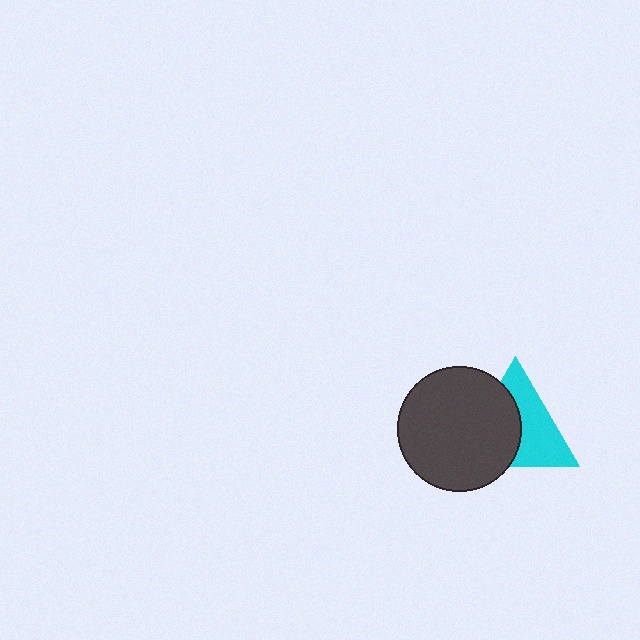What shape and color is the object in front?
The object in front is a dark gray circle.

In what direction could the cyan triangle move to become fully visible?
The cyan triangle could move right. That would shift it out from behind the dark gray circle entirely.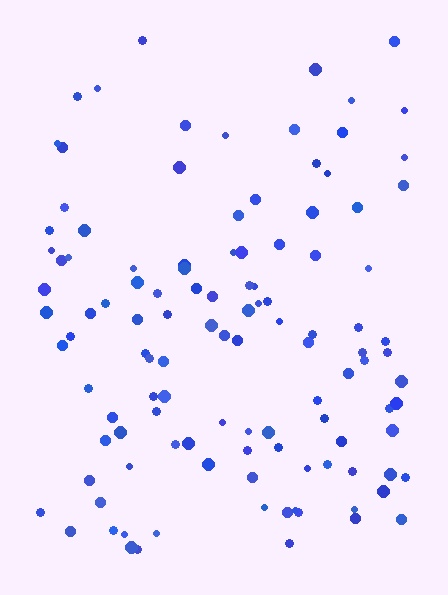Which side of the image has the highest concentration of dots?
The bottom.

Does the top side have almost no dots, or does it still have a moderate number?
Still a moderate number, just noticeably fewer than the bottom.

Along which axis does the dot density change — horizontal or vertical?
Vertical.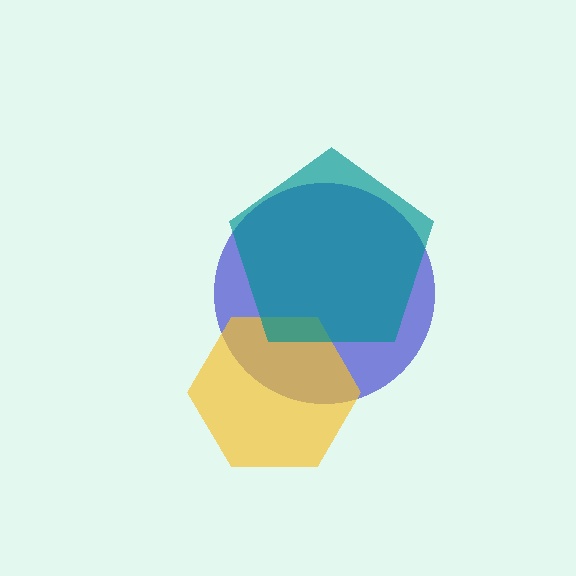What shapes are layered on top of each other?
The layered shapes are: a blue circle, a yellow hexagon, a teal pentagon.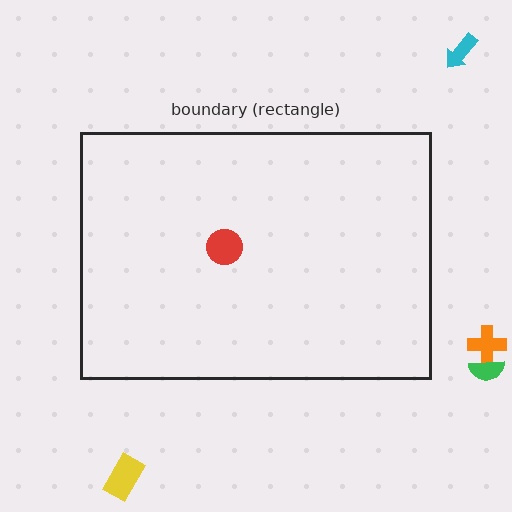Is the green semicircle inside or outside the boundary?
Outside.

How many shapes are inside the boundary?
1 inside, 4 outside.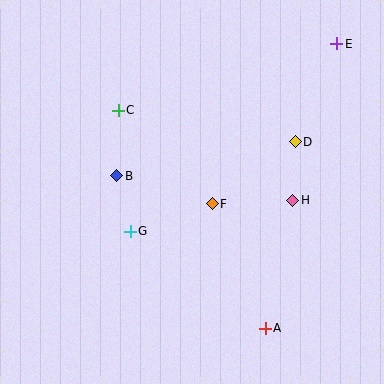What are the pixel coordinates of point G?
Point G is at (130, 231).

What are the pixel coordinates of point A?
Point A is at (265, 328).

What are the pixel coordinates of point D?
Point D is at (295, 142).